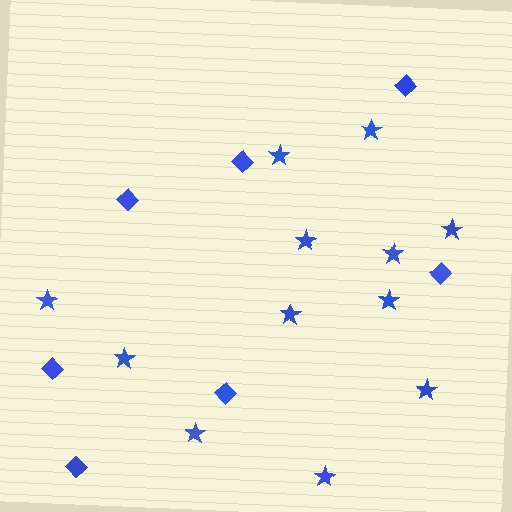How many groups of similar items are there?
There are 2 groups: one group of diamonds (7) and one group of stars (12).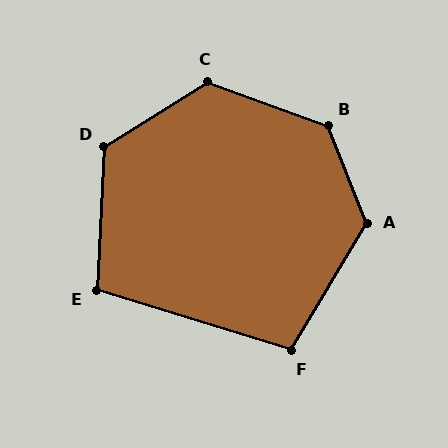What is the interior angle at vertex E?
Approximately 105 degrees (obtuse).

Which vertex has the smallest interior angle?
F, at approximately 104 degrees.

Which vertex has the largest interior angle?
B, at approximately 132 degrees.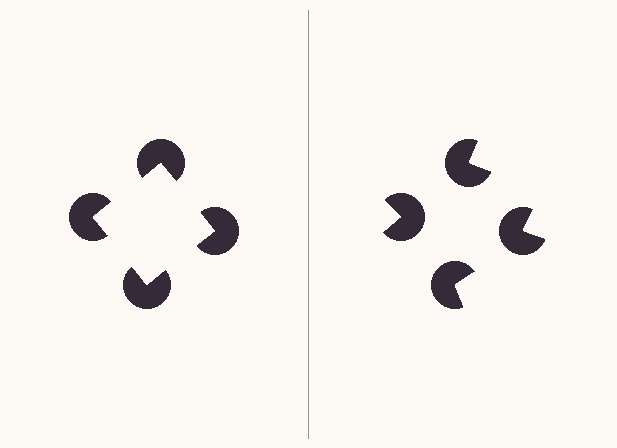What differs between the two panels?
The pac-man discs are positioned identically on both sides; only the wedge orientations differ. On the left they align to a square; on the right they are misaligned.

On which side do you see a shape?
An illusory square appears on the left side. On the right side the wedge cuts are rotated, so no coherent shape forms.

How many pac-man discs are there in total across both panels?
8 — 4 on each side.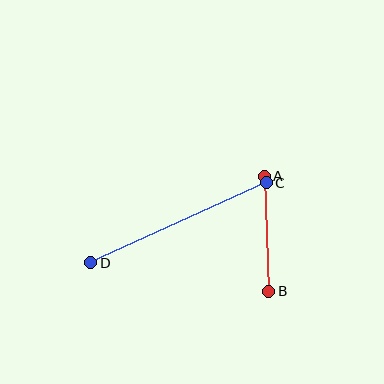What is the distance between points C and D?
The distance is approximately 193 pixels.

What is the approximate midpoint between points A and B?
The midpoint is at approximately (267, 234) pixels.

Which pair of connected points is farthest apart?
Points C and D are farthest apart.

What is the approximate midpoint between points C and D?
The midpoint is at approximately (179, 223) pixels.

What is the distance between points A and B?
The distance is approximately 115 pixels.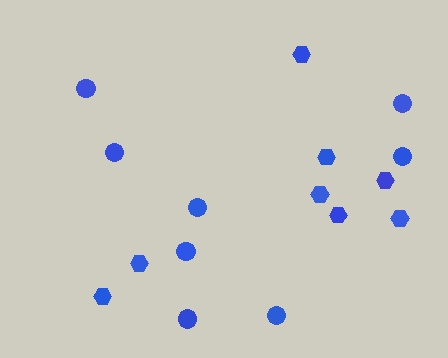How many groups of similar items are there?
There are 2 groups: one group of hexagons (8) and one group of circles (8).